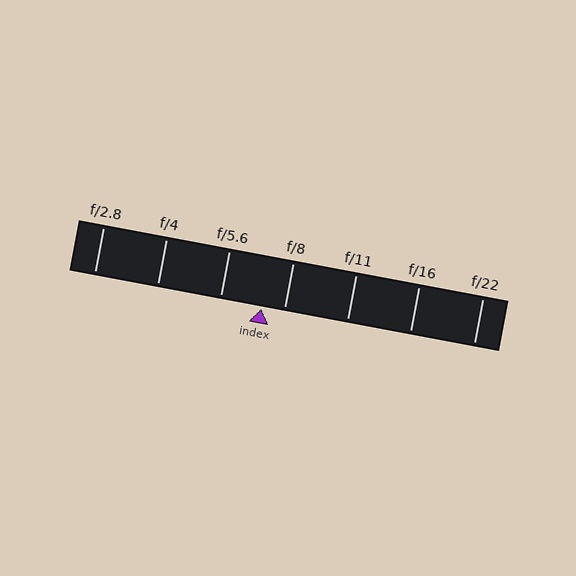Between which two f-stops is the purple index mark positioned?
The index mark is between f/5.6 and f/8.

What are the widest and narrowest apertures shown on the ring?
The widest aperture shown is f/2.8 and the narrowest is f/22.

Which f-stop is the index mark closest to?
The index mark is closest to f/8.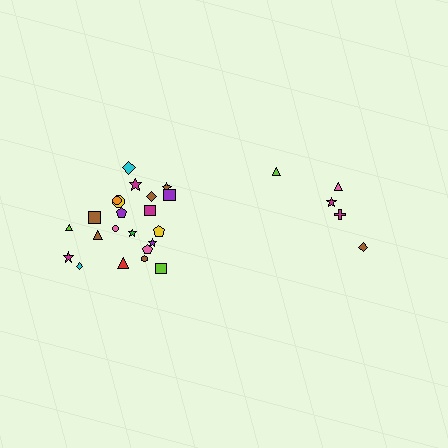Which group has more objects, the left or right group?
The left group.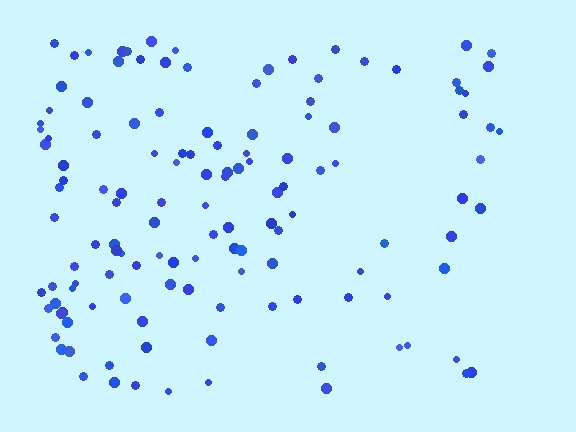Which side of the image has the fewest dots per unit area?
The right.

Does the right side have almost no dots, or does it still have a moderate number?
Still a moderate number, just noticeably fewer than the left.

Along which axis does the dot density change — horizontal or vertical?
Horizontal.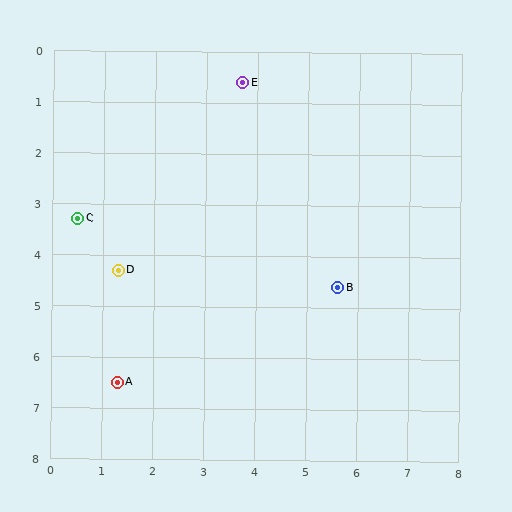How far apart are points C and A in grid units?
Points C and A are about 3.3 grid units apart.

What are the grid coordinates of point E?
Point E is at approximately (3.7, 0.6).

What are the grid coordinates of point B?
Point B is at approximately (5.6, 4.6).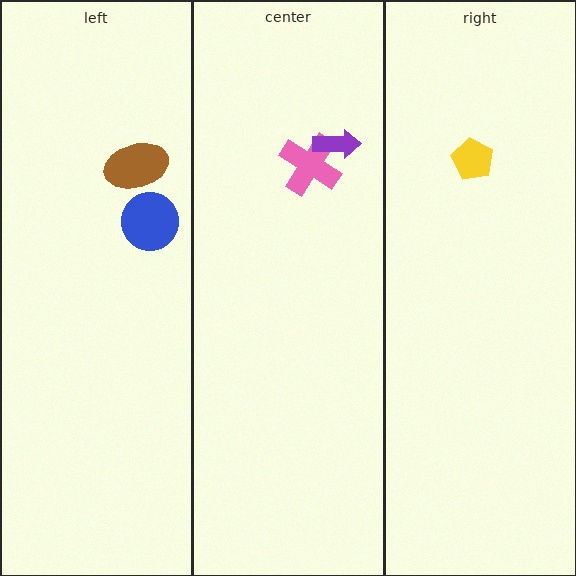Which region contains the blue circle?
The left region.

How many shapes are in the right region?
1.